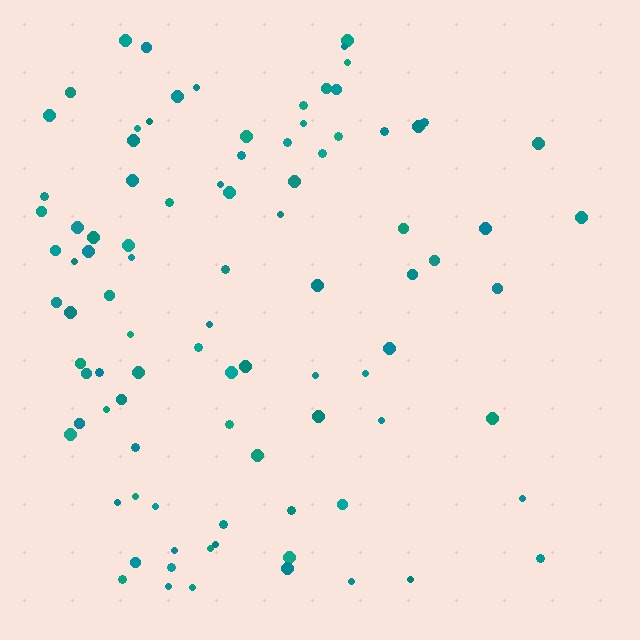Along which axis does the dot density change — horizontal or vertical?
Horizontal.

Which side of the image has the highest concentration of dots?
The left.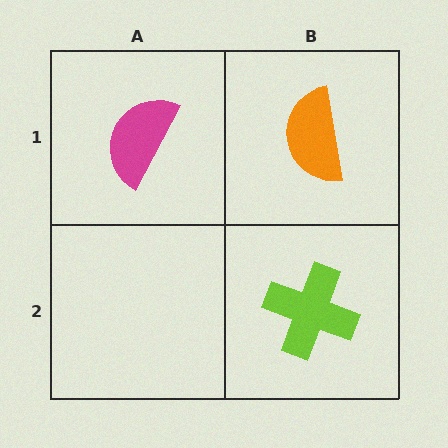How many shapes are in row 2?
1 shape.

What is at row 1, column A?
A magenta semicircle.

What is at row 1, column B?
An orange semicircle.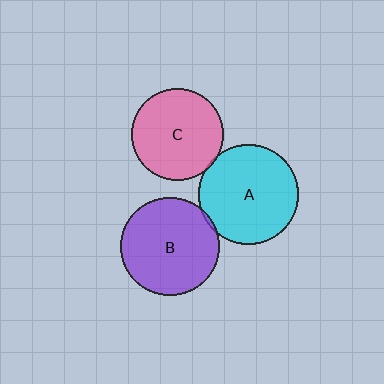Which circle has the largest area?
Circle A (cyan).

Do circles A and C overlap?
Yes.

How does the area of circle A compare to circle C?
Approximately 1.2 times.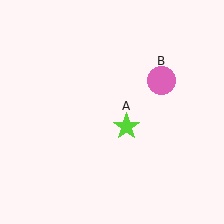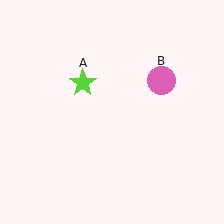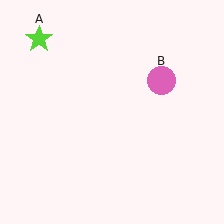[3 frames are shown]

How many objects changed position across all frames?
1 object changed position: lime star (object A).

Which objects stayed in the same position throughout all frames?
Pink circle (object B) remained stationary.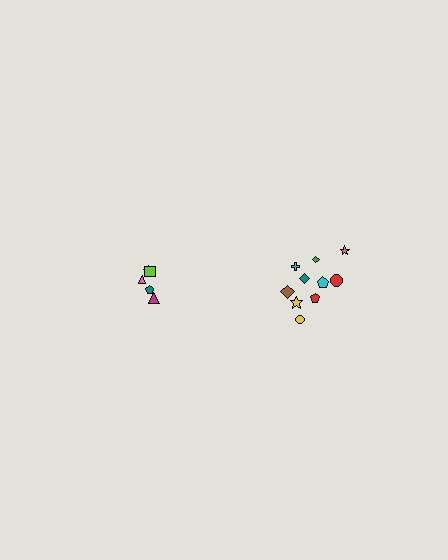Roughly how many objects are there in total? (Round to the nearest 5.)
Roughly 15 objects in total.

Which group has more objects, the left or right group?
The right group.